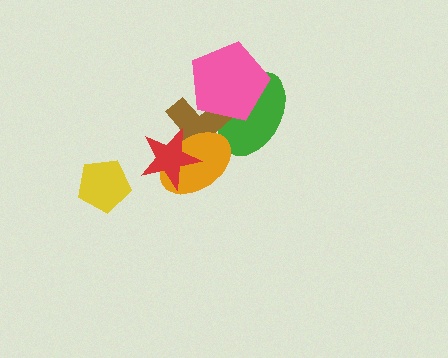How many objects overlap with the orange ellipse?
3 objects overlap with the orange ellipse.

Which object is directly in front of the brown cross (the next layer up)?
The pink pentagon is directly in front of the brown cross.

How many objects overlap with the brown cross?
4 objects overlap with the brown cross.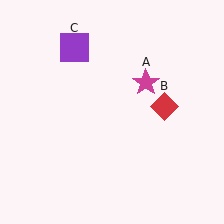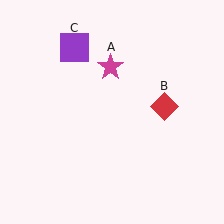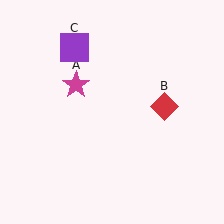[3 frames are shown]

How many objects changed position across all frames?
1 object changed position: magenta star (object A).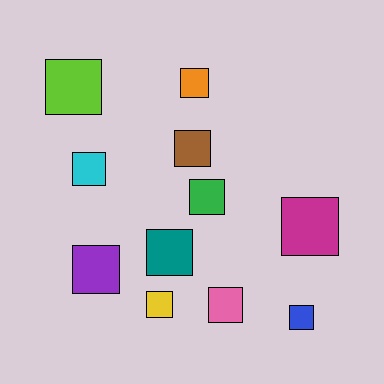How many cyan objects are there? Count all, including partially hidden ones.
There is 1 cyan object.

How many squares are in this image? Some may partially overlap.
There are 11 squares.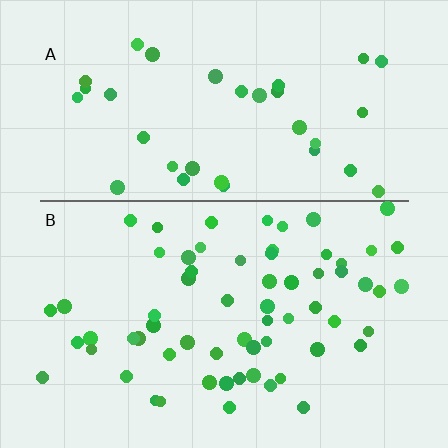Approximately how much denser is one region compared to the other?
Approximately 1.8× — region B over region A.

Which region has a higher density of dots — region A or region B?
B (the bottom).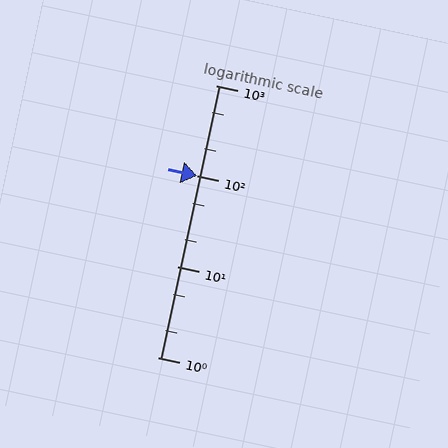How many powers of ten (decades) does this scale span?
The scale spans 3 decades, from 1 to 1000.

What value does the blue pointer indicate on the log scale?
The pointer indicates approximately 100.